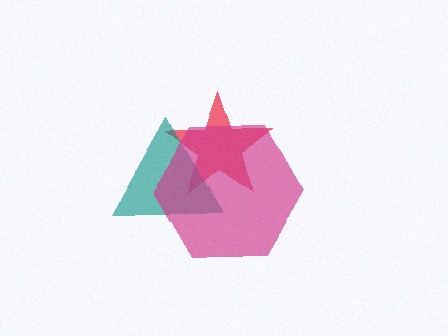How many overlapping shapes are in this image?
There are 3 overlapping shapes in the image.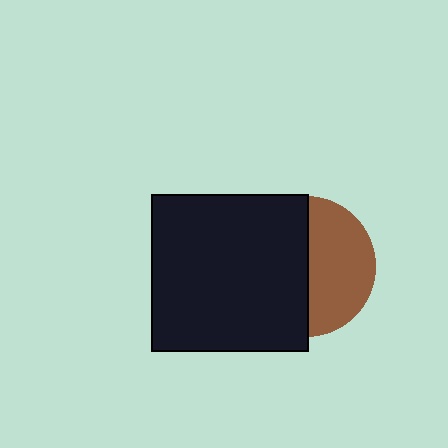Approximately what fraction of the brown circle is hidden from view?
Roughly 53% of the brown circle is hidden behind the black square.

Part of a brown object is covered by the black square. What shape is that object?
It is a circle.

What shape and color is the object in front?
The object in front is a black square.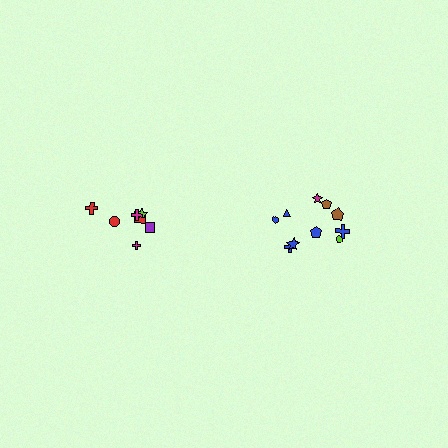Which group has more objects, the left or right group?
The right group.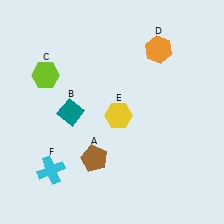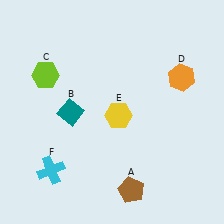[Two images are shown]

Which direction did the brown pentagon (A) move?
The brown pentagon (A) moved right.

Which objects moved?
The objects that moved are: the brown pentagon (A), the orange hexagon (D).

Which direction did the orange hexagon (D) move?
The orange hexagon (D) moved down.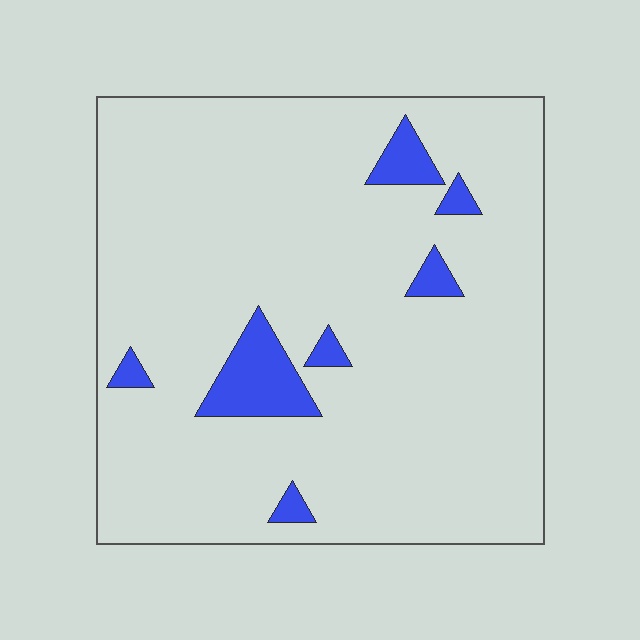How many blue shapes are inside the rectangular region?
7.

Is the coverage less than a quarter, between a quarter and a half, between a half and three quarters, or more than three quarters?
Less than a quarter.